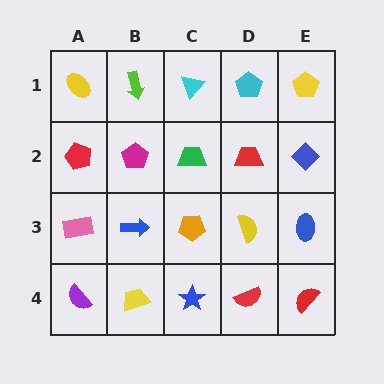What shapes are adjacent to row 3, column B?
A magenta pentagon (row 2, column B), a yellow trapezoid (row 4, column B), a pink rectangle (row 3, column A), an orange pentagon (row 3, column C).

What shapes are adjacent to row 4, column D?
A yellow semicircle (row 3, column D), a blue star (row 4, column C), a red semicircle (row 4, column E).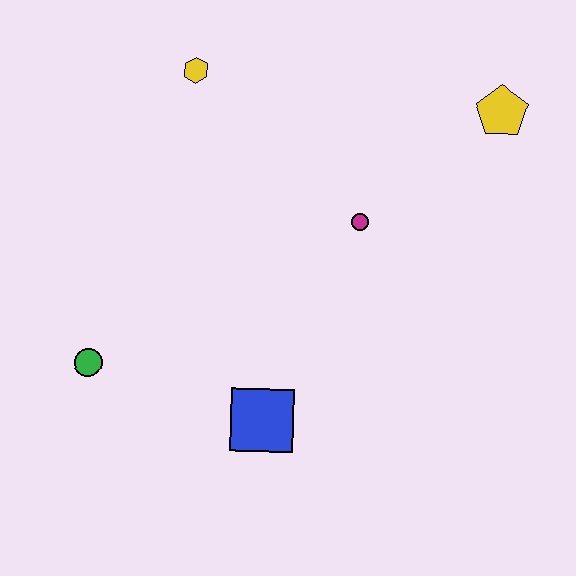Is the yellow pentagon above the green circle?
Yes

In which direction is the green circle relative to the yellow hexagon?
The green circle is below the yellow hexagon.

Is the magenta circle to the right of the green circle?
Yes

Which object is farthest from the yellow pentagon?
The green circle is farthest from the yellow pentagon.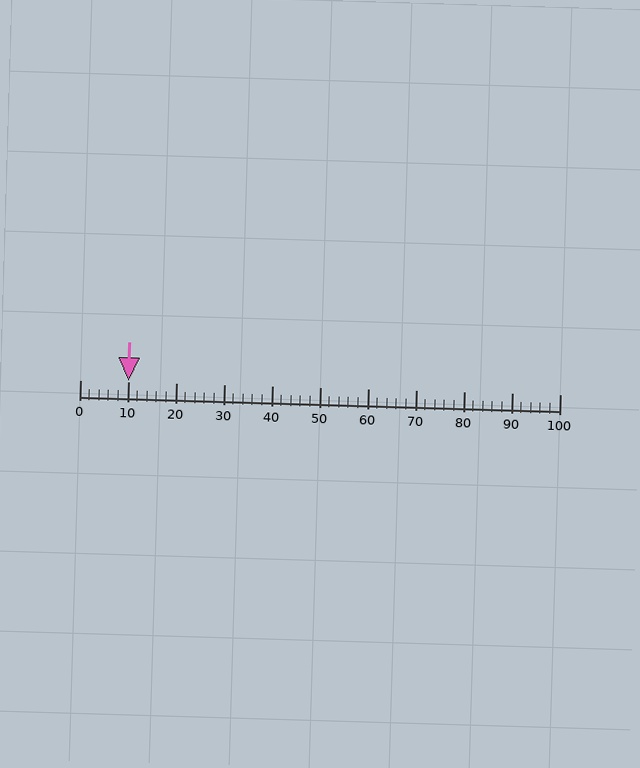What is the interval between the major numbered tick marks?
The major tick marks are spaced 10 units apart.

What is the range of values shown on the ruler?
The ruler shows values from 0 to 100.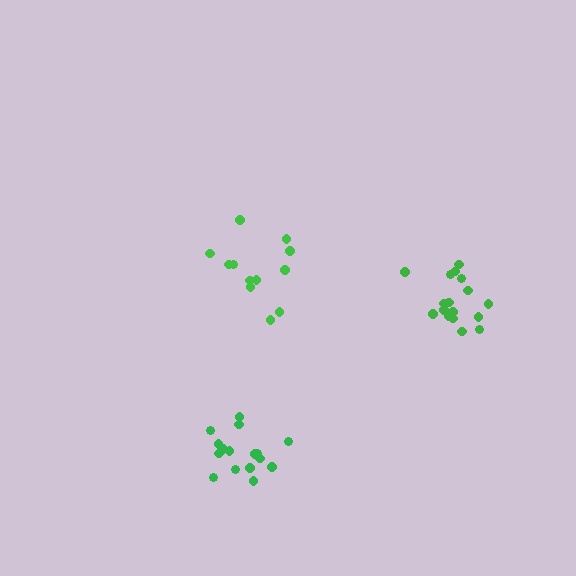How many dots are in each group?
Group 1: 17 dots, Group 2: 12 dots, Group 3: 16 dots (45 total).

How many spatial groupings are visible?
There are 3 spatial groupings.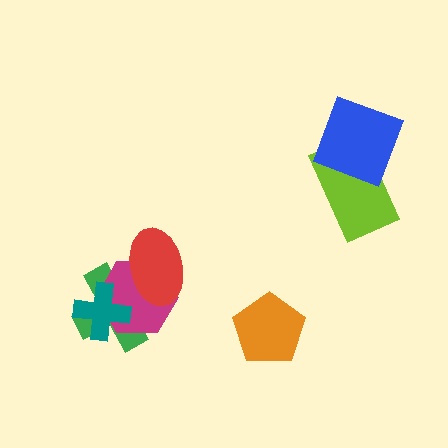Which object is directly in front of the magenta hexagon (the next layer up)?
The teal cross is directly in front of the magenta hexagon.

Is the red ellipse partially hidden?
No, no other shape covers it.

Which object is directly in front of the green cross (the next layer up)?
The magenta hexagon is directly in front of the green cross.